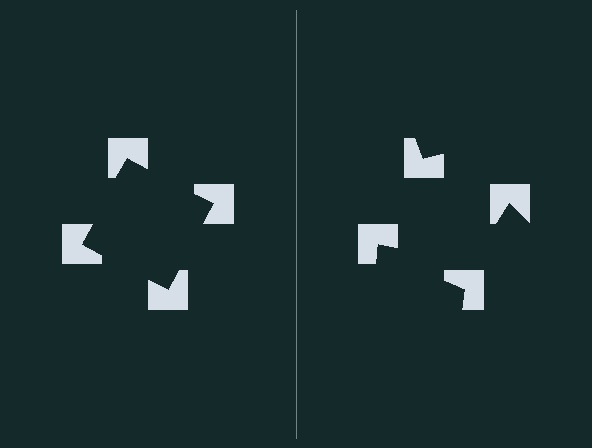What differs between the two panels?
The notched squares are positioned identically on both sides; only the wedge orientations differ. On the left they align to a square; on the right they are misaligned.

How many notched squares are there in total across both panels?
8 — 4 on each side.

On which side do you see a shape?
An illusory square appears on the left side. On the right side the wedge cuts are rotated, so no coherent shape forms.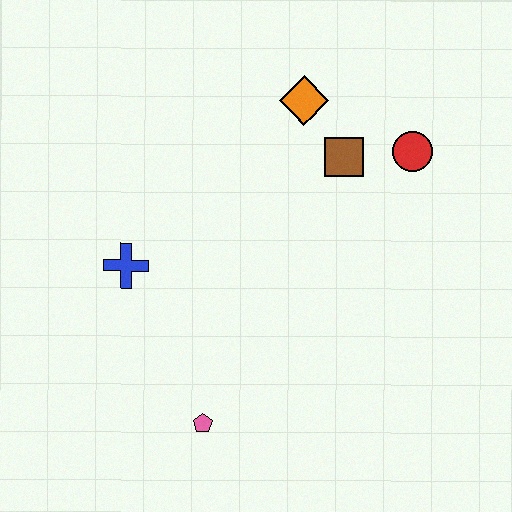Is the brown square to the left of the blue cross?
No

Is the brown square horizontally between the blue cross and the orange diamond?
No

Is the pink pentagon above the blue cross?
No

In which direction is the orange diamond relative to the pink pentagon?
The orange diamond is above the pink pentagon.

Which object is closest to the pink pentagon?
The blue cross is closest to the pink pentagon.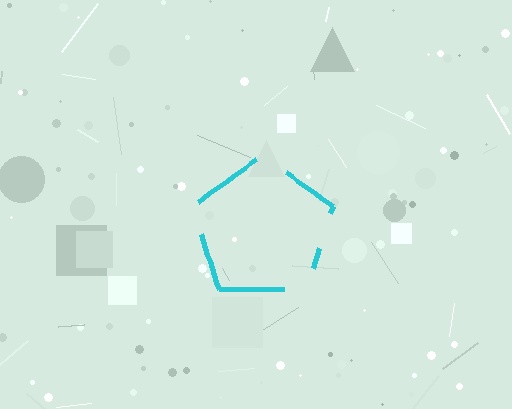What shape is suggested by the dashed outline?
The dashed outline suggests a pentagon.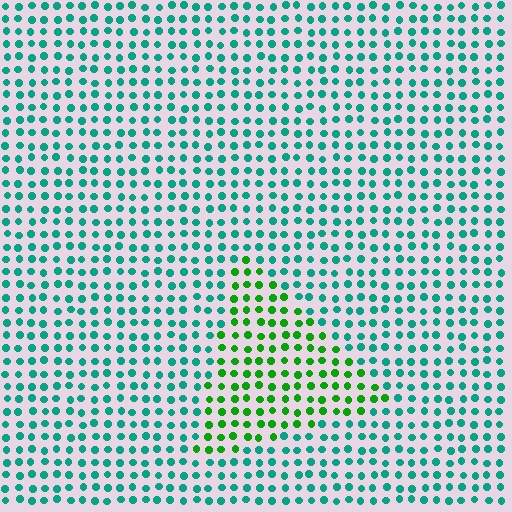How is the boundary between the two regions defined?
The boundary is defined purely by a slight shift in hue (about 48 degrees). Spacing, size, and orientation are identical on both sides.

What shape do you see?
I see a triangle.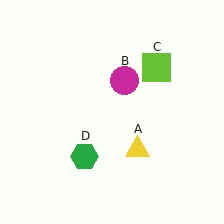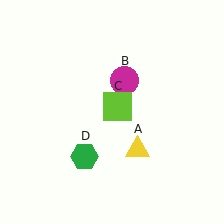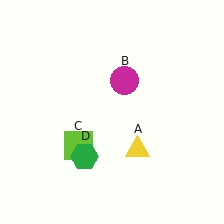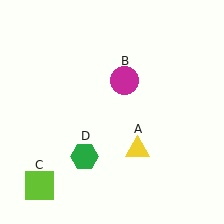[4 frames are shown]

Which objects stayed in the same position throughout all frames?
Yellow triangle (object A) and magenta circle (object B) and green hexagon (object D) remained stationary.